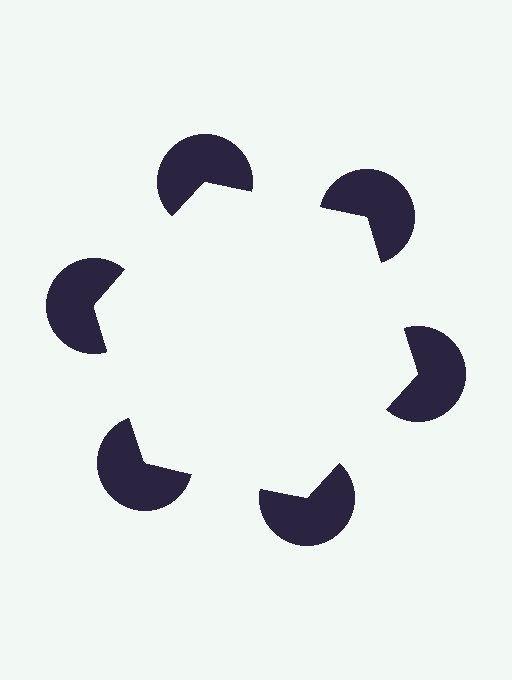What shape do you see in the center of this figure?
An illusory hexagon — its edges are inferred from the aligned wedge cuts in the pac-man discs, not physically drawn.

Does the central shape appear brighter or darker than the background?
It typically appears slightly brighter than the background, even though no actual brightness change is drawn.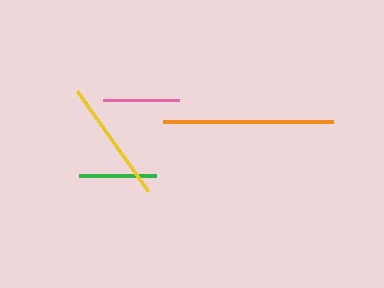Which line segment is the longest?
The orange line is the longest at approximately 170 pixels.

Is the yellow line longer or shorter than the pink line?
The yellow line is longer than the pink line.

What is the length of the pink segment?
The pink segment is approximately 77 pixels long.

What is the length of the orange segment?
The orange segment is approximately 170 pixels long.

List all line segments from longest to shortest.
From longest to shortest: orange, yellow, green, pink.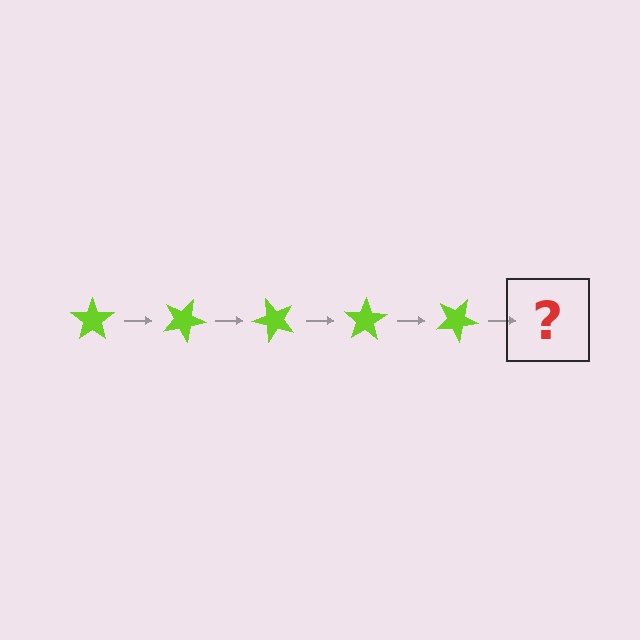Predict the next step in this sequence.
The next step is a lime star rotated 125 degrees.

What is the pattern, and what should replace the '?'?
The pattern is that the star rotates 25 degrees each step. The '?' should be a lime star rotated 125 degrees.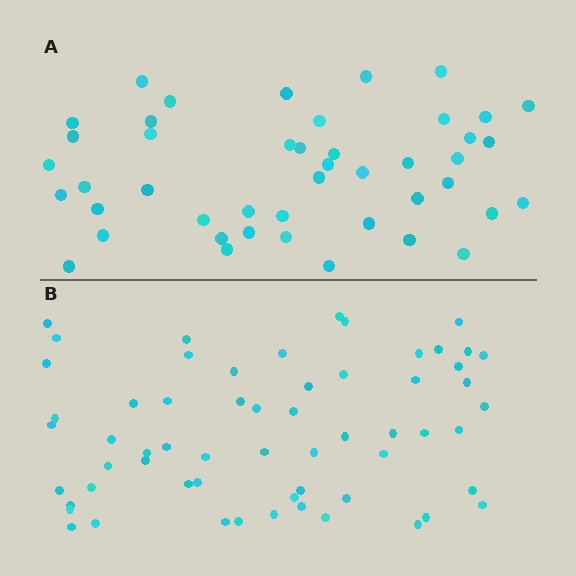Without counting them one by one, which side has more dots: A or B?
Region B (the bottom region) has more dots.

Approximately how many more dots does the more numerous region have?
Region B has approximately 15 more dots than region A.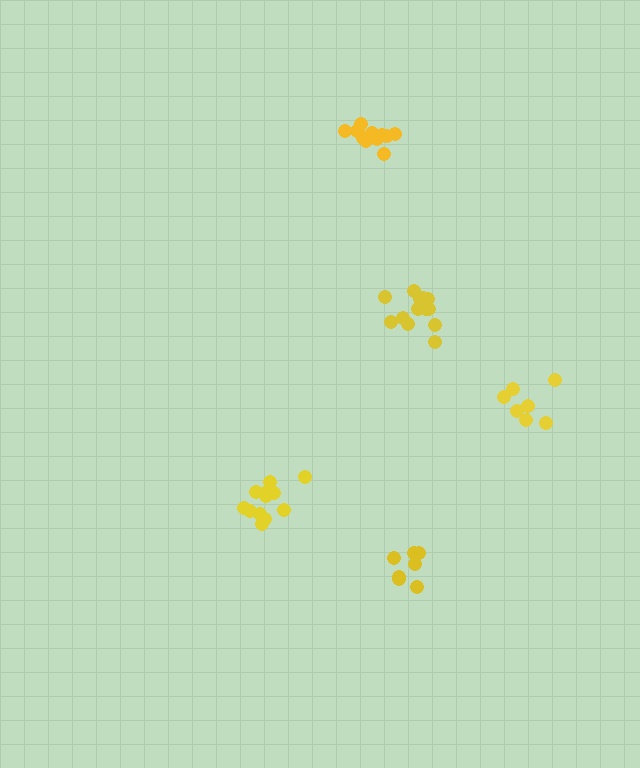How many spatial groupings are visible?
There are 5 spatial groupings.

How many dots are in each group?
Group 1: 7 dots, Group 2: 12 dots, Group 3: 8 dots, Group 4: 13 dots, Group 5: 12 dots (52 total).